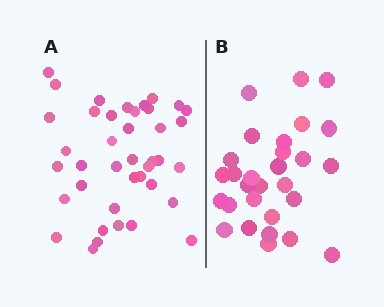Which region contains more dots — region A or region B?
Region A (the left region) has more dots.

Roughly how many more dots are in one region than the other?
Region A has roughly 12 or so more dots than region B.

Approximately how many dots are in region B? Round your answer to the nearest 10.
About 30 dots. (The exact count is 29, which rounds to 30.)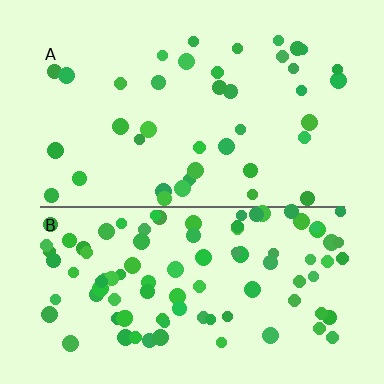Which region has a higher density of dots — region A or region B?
B (the bottom).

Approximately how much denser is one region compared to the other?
Approximately 2.5× — region B over region A.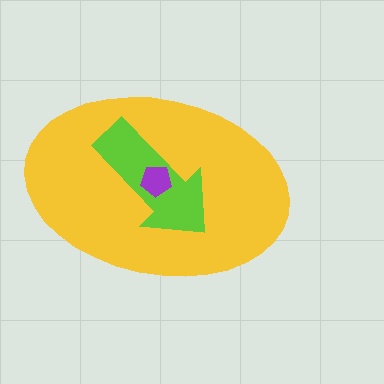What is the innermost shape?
The purple pentagon.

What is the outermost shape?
The yellow ellipse.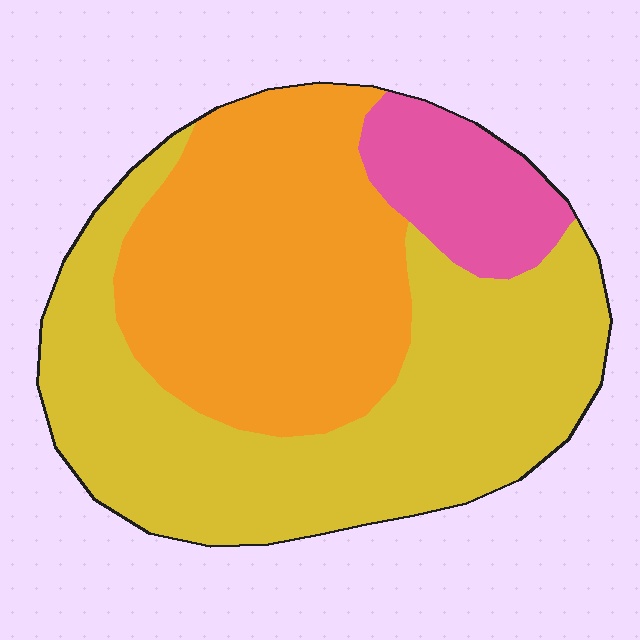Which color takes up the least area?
Pink, at roughly 10%.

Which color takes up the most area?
Yellow, at roughly 50%.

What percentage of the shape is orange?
Orange takes up about two fifths (2/5) of the shape.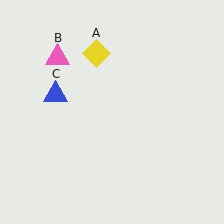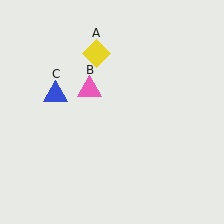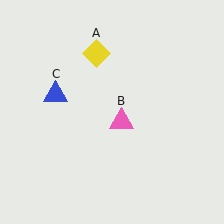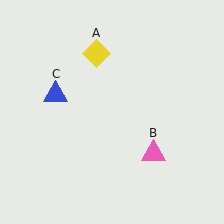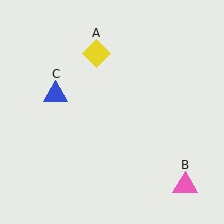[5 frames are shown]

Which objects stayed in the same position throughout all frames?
Yellow diamond (object A) and blue triangle (object C) remained stationary.